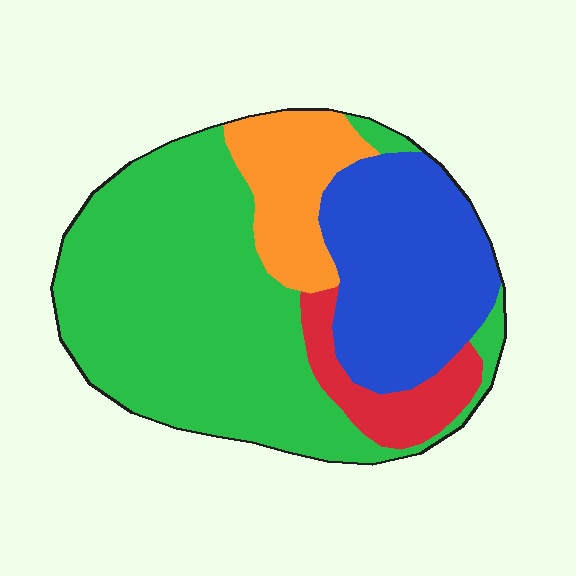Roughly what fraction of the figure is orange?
Orange covers around 15% of the figure.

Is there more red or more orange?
Orange.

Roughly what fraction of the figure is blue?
Blue covers around 25% of the figure.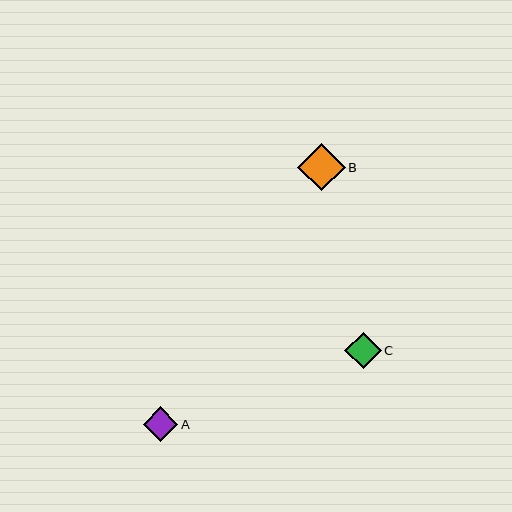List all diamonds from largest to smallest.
From largest to smallest: B, C, A.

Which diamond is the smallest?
Diamond A is the smallest with a size of approximately 34 pixels.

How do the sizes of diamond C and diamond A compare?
Diamond C and diamond A are approximately the same size.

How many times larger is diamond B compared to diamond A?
Diamond B is approximately 1.4 times the size of diamond A.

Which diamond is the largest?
Diamond B is the largest with a size of approximately 47 pixels.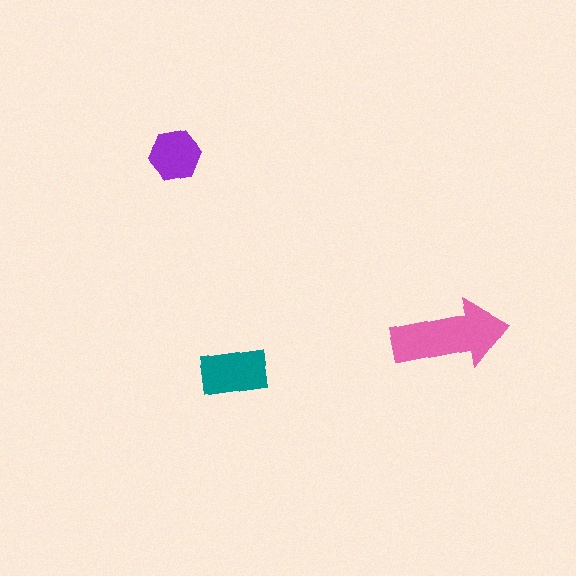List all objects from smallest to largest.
The purple hexagon, the teal rectangle, the pink arrow.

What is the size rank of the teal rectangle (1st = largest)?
2nd.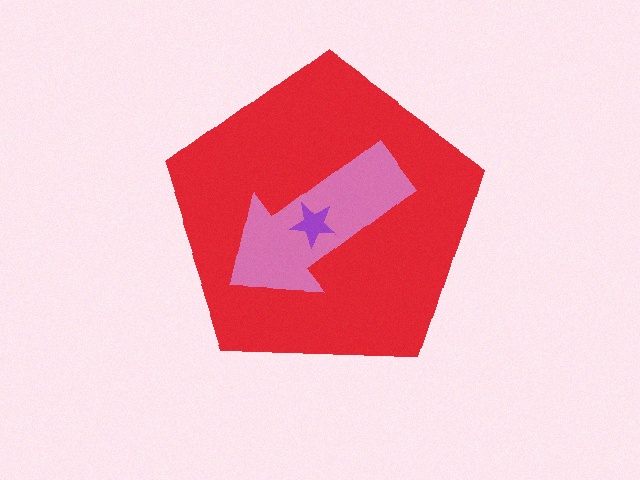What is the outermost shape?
The red pentagon.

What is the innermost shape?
The purple star.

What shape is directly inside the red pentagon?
The pink arrow.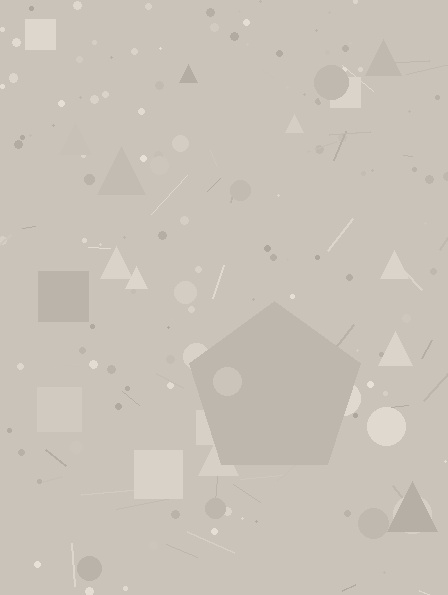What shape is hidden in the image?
A pentagon is hidden in the image.